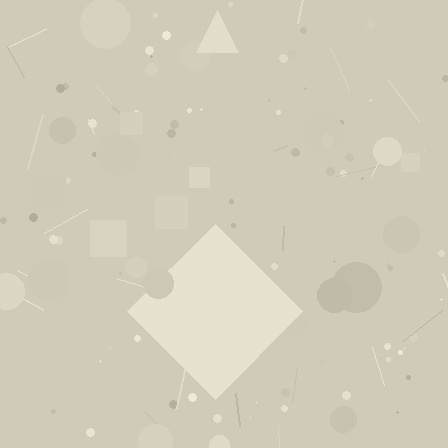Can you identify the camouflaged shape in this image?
The camouflaged shape is a diamond.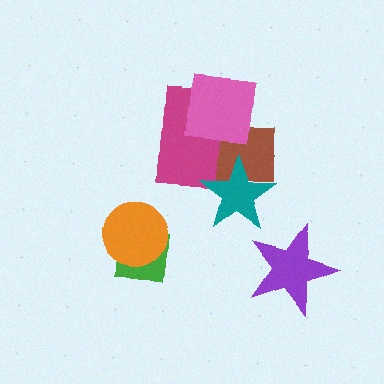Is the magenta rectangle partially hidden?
Yes, it is partially covered by another shape.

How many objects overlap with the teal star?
2 objects overlap with the teal star.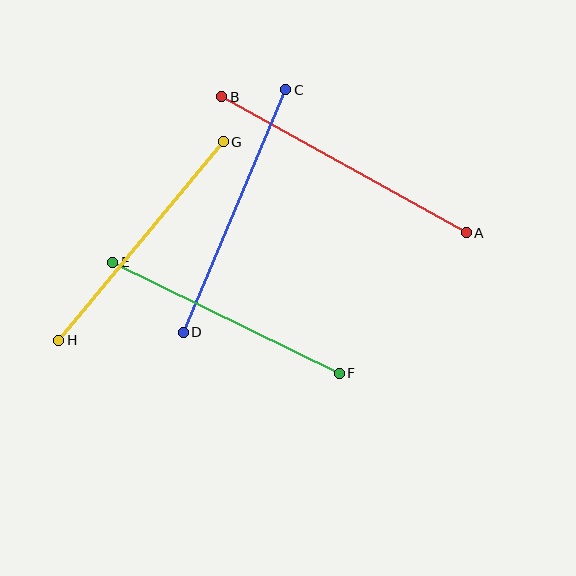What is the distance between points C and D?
The distance is approximately 263 pixels.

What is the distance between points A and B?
The distance is approximately 280 pixels.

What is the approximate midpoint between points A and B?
The midpoint is at approximately (344, 165) pixels.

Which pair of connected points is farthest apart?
Points A and B are farthest apart.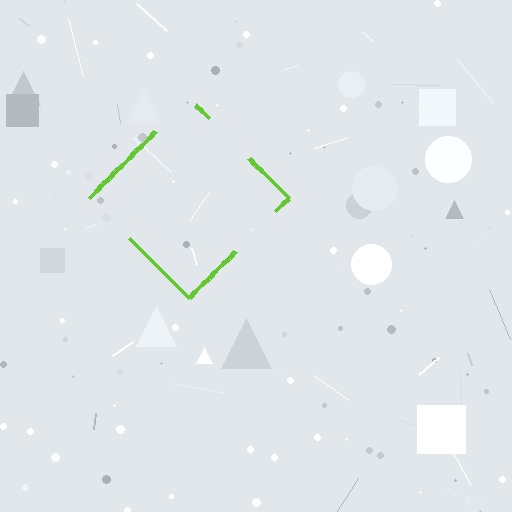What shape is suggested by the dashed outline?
The dashed outline suggests a diamond.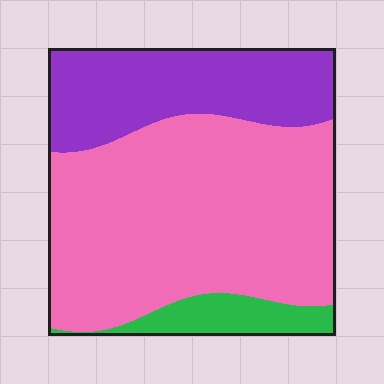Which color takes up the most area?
Pink, at roughly 65%.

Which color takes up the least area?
Green, at roughly 10%.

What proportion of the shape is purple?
Purple takes up about one quarter (1/4) of the shape.